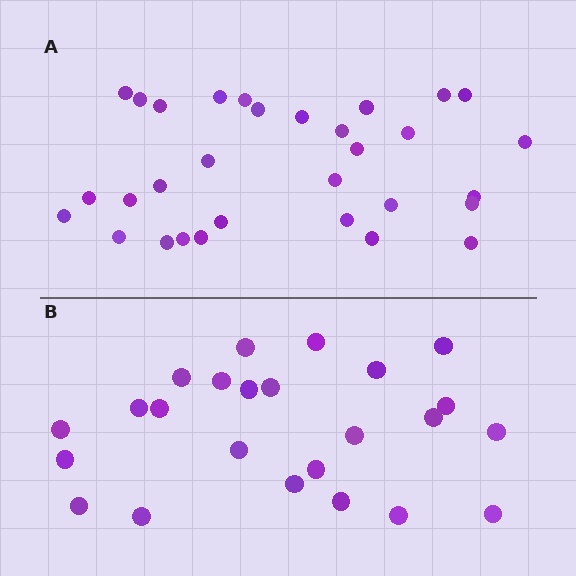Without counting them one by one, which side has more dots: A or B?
Region A (the top region) has more dots.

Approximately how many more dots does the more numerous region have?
Region A has roughly 8 or so more dots than region B.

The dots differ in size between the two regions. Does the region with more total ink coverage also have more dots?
No. Region B has more total ink coverage because its dots are larger, but region A actually contains more individual dots. Total area can be misleading — the number of items is what matters here.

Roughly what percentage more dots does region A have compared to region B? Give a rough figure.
About 30% more.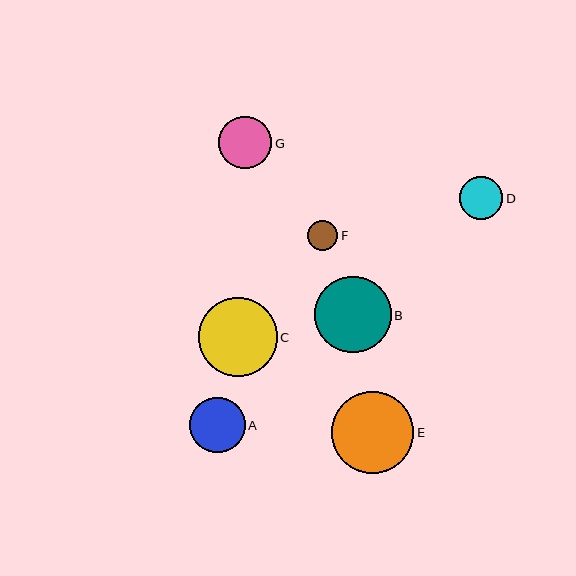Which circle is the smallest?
Circle F is the smallest with a size of approximately 30 pixels.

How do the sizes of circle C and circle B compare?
Circle C and circle B are approximately the same size.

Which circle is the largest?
Circle E is the largest with a size of approximately 82 pixels.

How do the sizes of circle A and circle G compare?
Circle A and circle G are approximately the same size.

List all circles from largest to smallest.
From largest to smallest: E, C, B, A, G, D, F.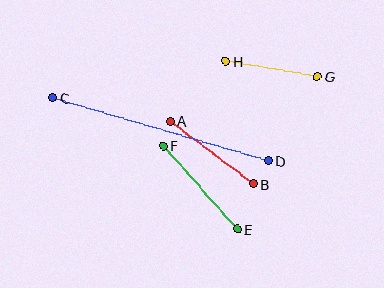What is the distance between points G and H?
The distance is approximately 93 pixels.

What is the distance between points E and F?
The distance is approximately 111 pixels.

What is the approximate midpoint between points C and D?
The midpoint is at approximately (161, 129) pixels.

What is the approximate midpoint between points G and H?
The midpoint is at approximately (272, 69) pixels.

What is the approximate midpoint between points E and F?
The midpoint is at approximately (200, 187) pixels.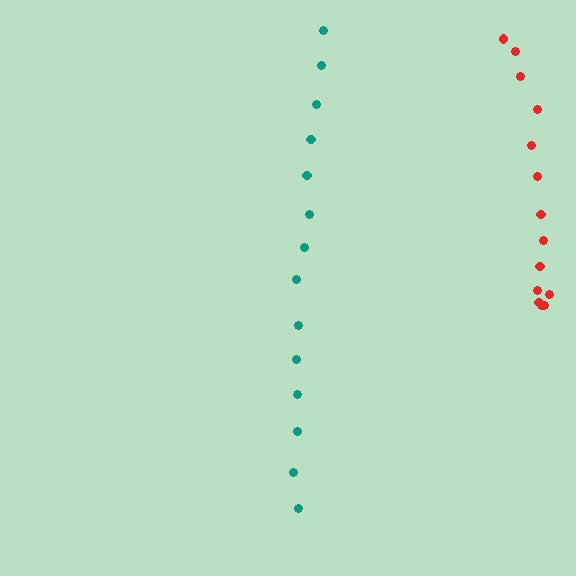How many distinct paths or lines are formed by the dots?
There are 2 distinct paths.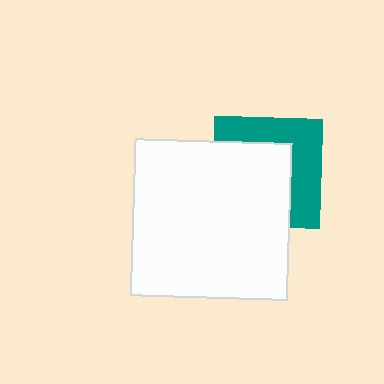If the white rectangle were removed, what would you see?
You would see the complete teal square.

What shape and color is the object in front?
The object in front is a white rectangle.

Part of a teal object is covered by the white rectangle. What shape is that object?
It is a square.